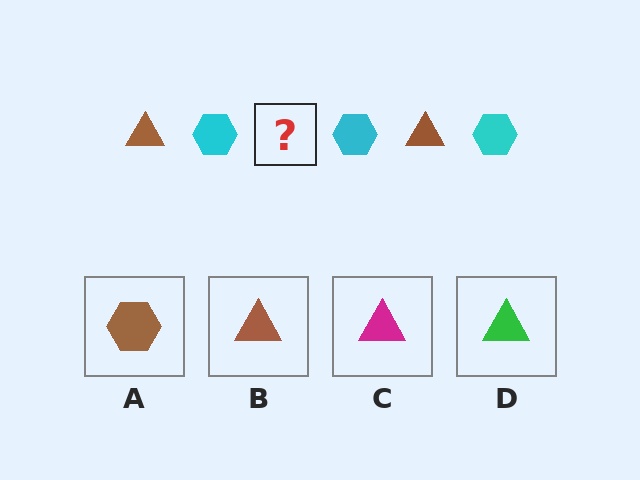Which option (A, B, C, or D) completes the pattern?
B.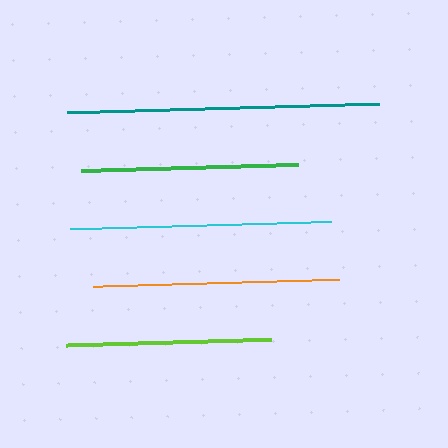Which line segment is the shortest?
The lime line is the shortest at approximately 205 pixels.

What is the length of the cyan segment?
The cyan segment is approximately 260 pixels long.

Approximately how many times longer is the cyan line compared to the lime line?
The cyan line is approximately 1.3 times the length of the lime line.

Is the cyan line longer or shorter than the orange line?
The cyan line is longer than the orange line.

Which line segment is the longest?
The teal line is the longest at approximately 312 pixels.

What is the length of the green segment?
The green segment is approximately 217 pixels long.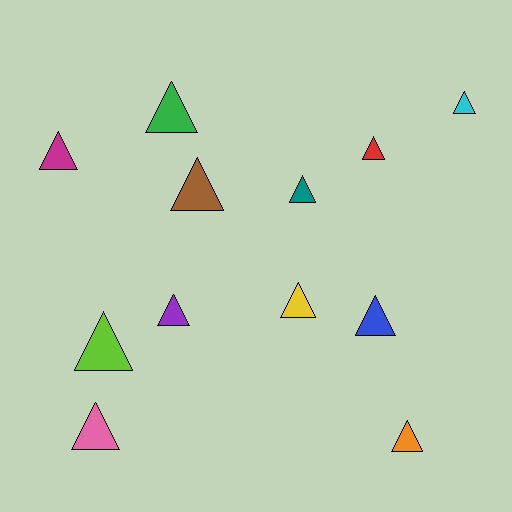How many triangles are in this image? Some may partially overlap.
There are 12 triangles.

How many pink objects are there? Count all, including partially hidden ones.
There is 1 pink object.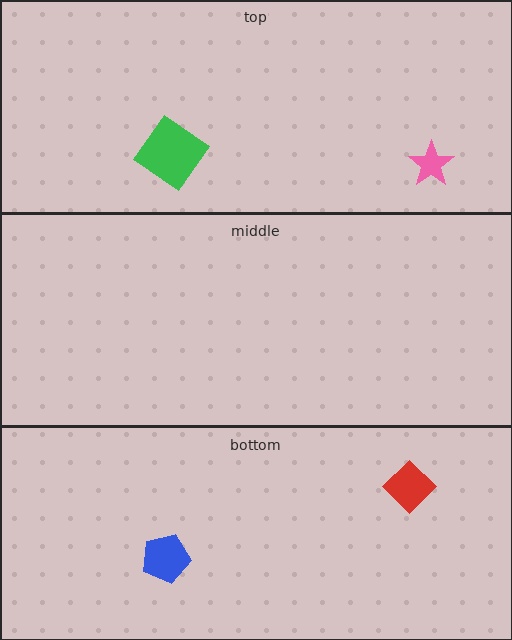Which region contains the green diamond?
The top region.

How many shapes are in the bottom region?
2.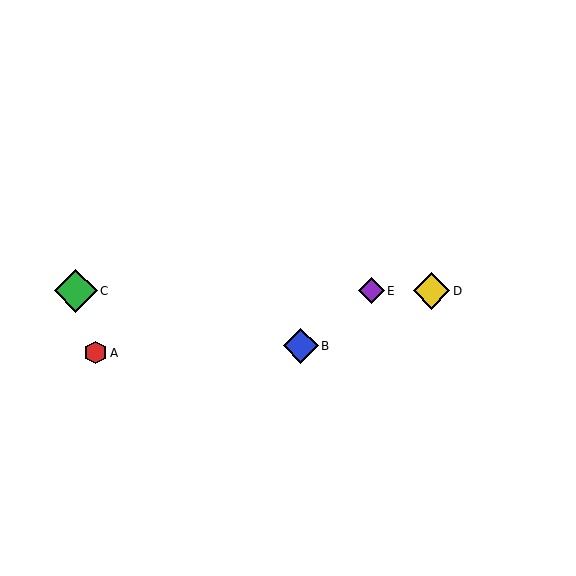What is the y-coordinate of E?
Object E is at y≈291.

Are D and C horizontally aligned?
Yes, both are at y≈291.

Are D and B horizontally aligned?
No, D is at y≈291 and B is at y≈346.